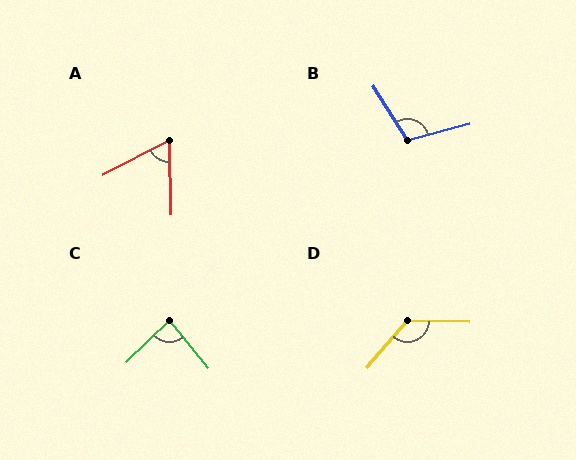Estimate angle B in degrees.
Approximately 107 degrees.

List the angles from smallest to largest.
A (64°), C (84°), B (107°), D (129°).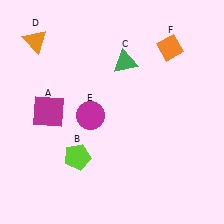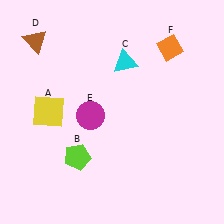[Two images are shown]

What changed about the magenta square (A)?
In Image 1, A is magenta. In Image 2, it changed to yellow.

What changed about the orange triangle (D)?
In Image 1, D is orange. In Image 2, it changed to brown.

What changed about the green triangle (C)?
In Image 1, C is green. In Image 2, it changed to cyan.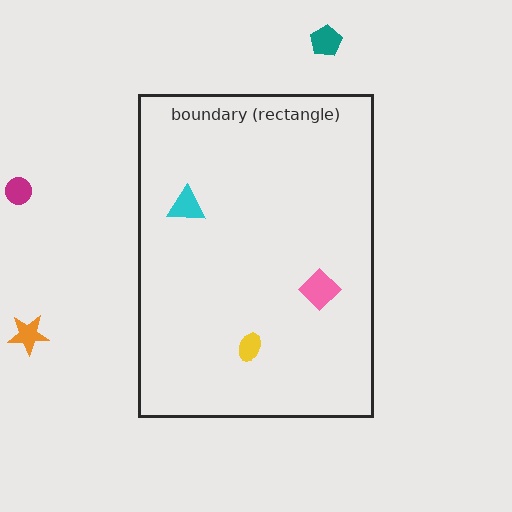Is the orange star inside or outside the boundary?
Outside.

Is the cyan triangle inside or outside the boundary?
Inside.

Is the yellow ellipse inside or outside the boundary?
Inside.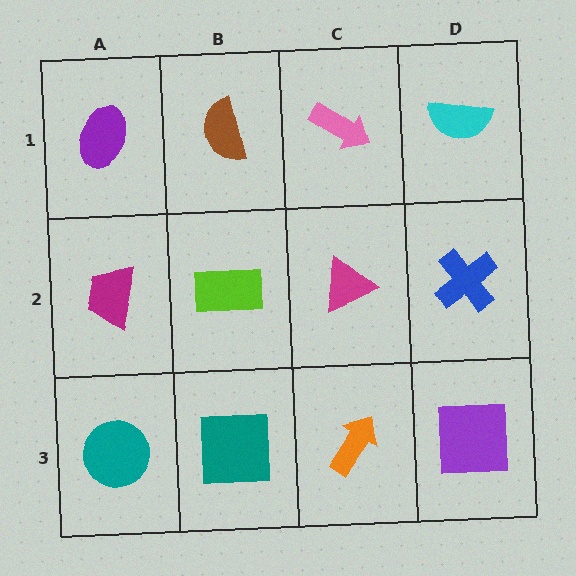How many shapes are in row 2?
4 shapes.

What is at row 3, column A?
A teal circle.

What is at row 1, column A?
A purple ellipse.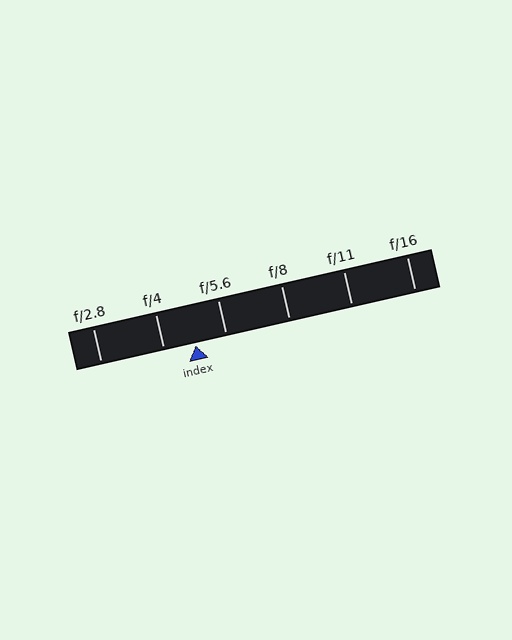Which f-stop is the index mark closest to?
The index mark is closest to f/4.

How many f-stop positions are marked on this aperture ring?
There are 6 f-stop positions marked.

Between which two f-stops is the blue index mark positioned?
The index mark is between f/4 and f/5.6.